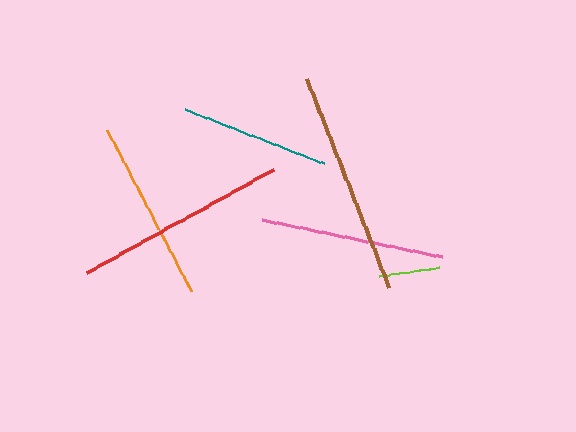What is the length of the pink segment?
The pink segment is approximately 184 pixels long.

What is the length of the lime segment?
The lime segment is approximately 61 pixels long.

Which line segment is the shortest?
The lime line is the shortest at approximately 61 pixels.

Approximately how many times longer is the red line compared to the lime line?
The red line is approximately 3.5 times the length of the lime line.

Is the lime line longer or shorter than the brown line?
The brown line is longer than the lime line.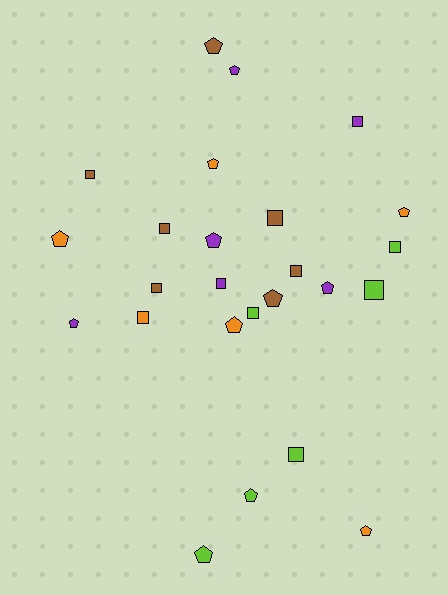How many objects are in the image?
There are 25 objects.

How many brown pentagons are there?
There are 2 brown pentagons.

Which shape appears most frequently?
Pentagon, with 13 objects.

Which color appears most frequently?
Brown, with 7 objects.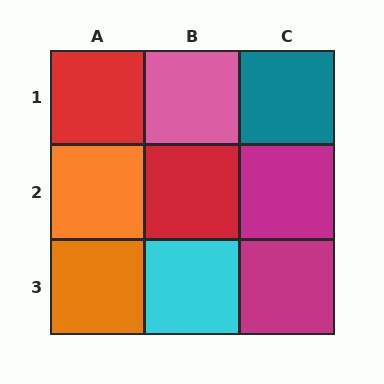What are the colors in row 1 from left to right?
Red, pink, teal.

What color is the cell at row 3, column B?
Cyan.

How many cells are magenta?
2 cells are magenta.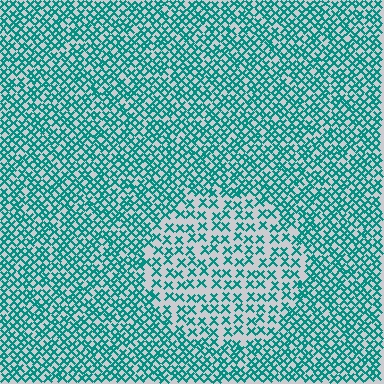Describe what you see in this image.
The image contains small teal elements arranged at two different densities. A circle-shaped region is visible where the elements are less densely packed than the surrounding area.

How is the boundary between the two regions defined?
The boundary is defined by a change in element density (approximately 1.9x ratio). All elements are the same color, size, and shape.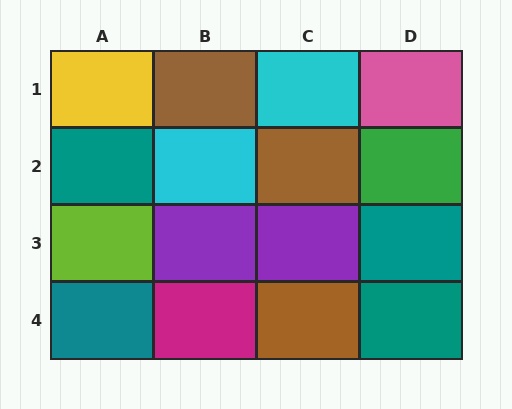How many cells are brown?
3 cells are brown.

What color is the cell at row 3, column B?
Purple.